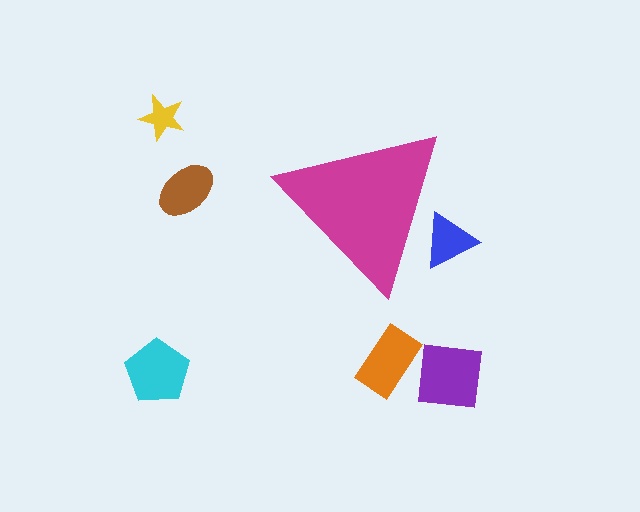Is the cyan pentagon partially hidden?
No, the cyan pentagon is fully visible.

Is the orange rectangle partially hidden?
No, the orange rectangle is fully visible.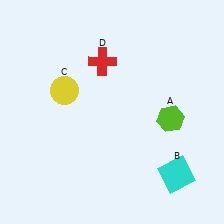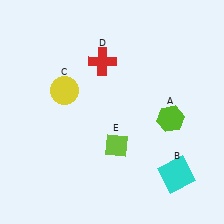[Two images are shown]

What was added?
A lime diamond (E) was added in Image 2.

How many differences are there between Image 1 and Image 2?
There is 1 difference between the two images.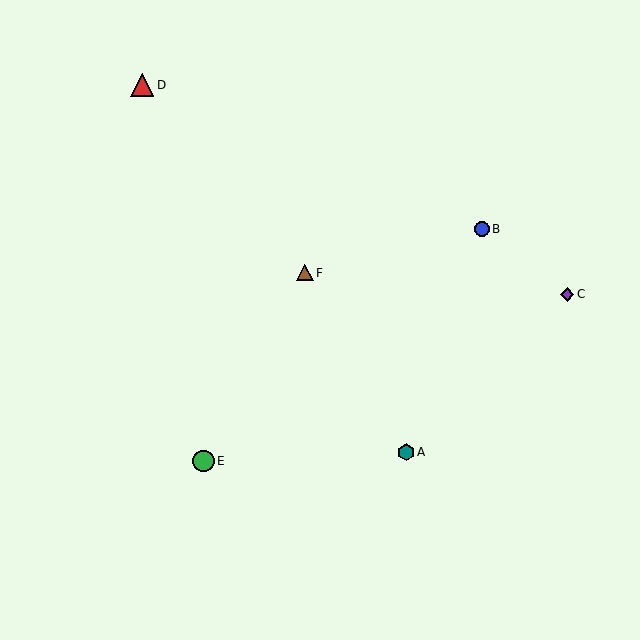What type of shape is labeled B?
Shape B is a blue circle.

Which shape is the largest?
The red triangle (labeled D) is the largest.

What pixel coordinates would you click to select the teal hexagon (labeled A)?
Click at (406, 452) to select the teal hexagon A.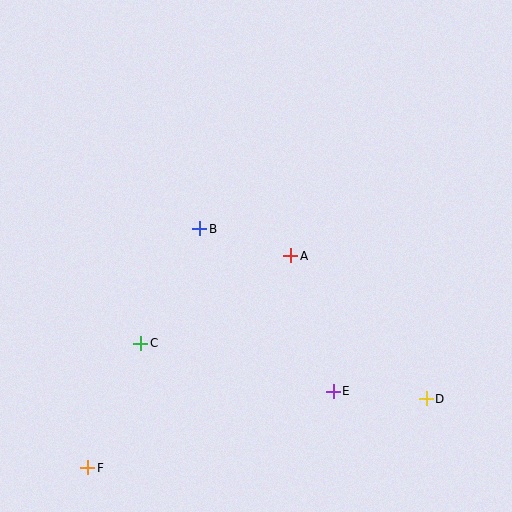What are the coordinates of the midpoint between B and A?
The midpoint between B and A is at (245, 242).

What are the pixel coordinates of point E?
Point E is at (333, 391).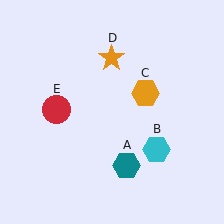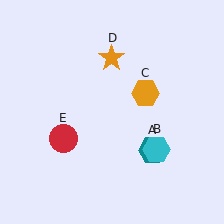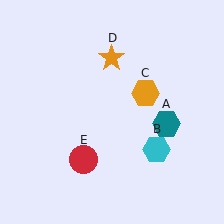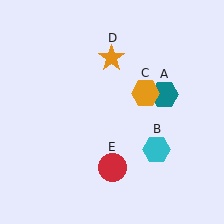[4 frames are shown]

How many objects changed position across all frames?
2 objects changed position: teal hexagon (object A), red circle (object E).